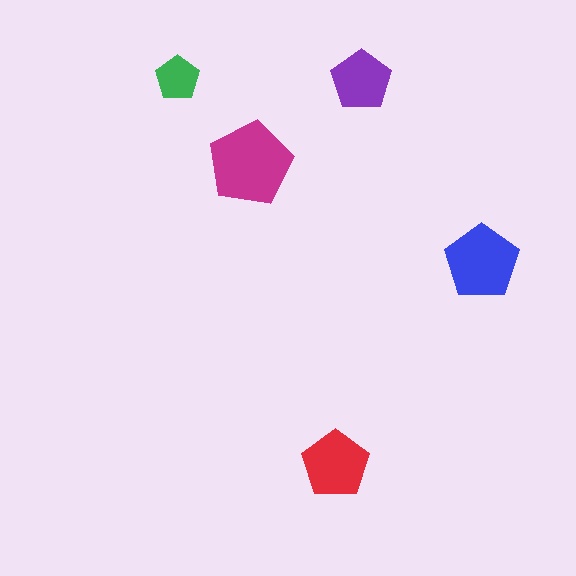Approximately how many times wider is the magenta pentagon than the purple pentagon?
About 1.5 times wider.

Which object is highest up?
The green pentagon is topmost.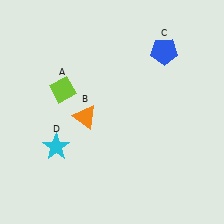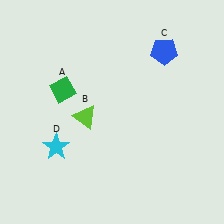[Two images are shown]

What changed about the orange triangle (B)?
In Image 1, B is orange. In Image 2, it changed to lime.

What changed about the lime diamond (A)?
In Image 1, A is lime. In Image 2, it changed to green.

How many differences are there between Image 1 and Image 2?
There are 2 differences between the two images.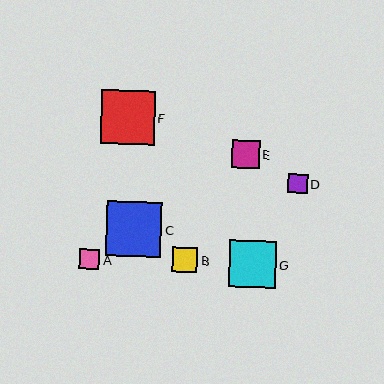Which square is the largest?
Square C is the largest with a size of approximately 55 pixels.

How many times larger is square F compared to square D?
Square F is approximately 2.8 times the size of square D.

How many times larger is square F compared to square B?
Square F is approximately 2.2 times the size of square B.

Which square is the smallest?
Square D is the smallest with a size of approximately 20 pixels.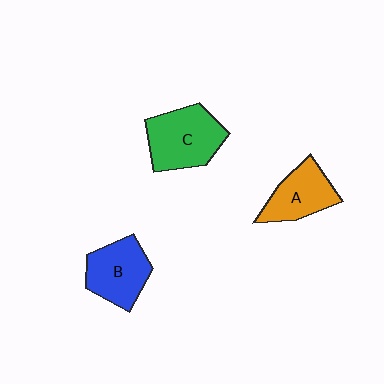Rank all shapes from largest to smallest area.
From largest to smallest: C (green), B (blue), A (orange).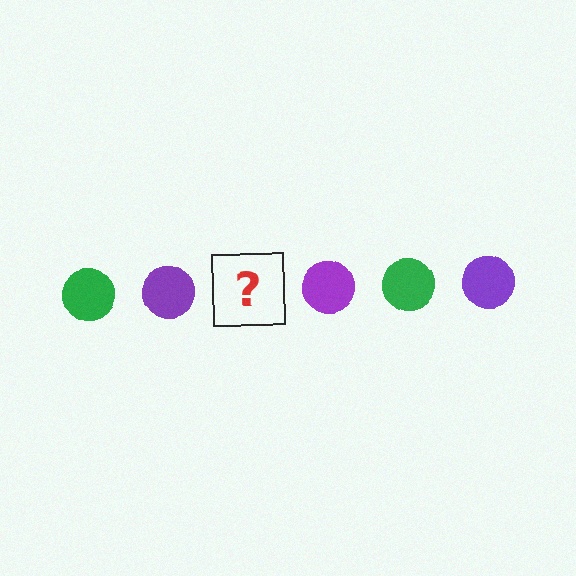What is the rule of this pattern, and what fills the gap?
The rule is that the pattern cycles through green, purple circles. The gap should be filled with a green circle.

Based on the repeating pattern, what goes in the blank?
The blank should be a green circle.